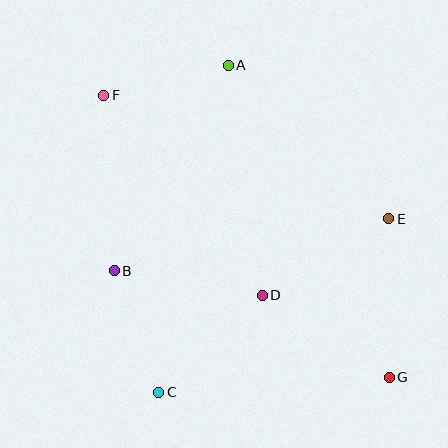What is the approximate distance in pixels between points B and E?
The distance between B and E is approximately 279 pixels.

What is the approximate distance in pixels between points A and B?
The distance between A and B is approximately 235 pixels.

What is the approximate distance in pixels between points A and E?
The distance between A and E is approximately 222 pixels.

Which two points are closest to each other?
Points A and F are closest to each other.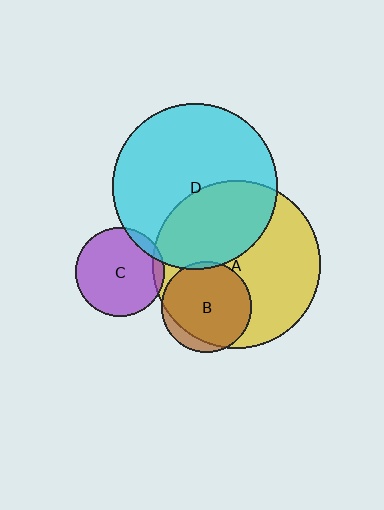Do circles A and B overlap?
Yes.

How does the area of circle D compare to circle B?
Approximately 3.3 times.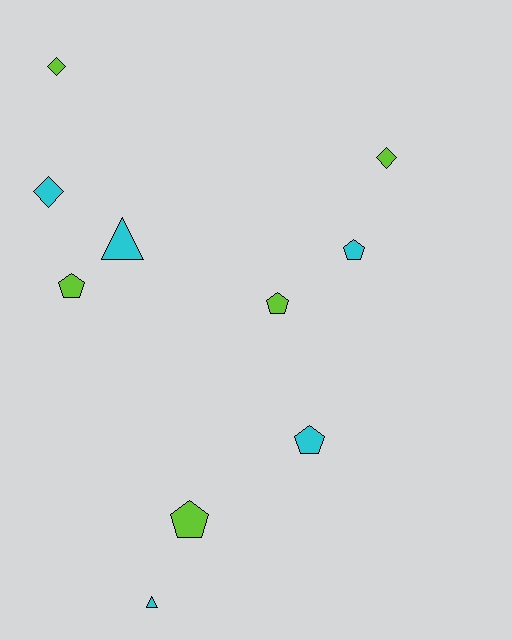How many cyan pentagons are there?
There are 2 cyan pentagons.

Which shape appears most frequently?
Pentagon, with 5 objects.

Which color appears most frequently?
Cyan, with 5 objects.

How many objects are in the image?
There are 10 objects.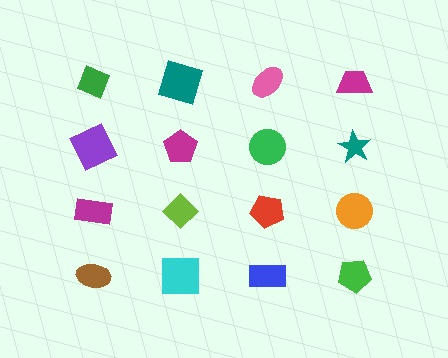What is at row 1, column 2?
A teal square.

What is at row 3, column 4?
An orange circle.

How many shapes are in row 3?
4 shapes.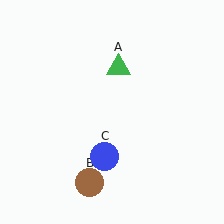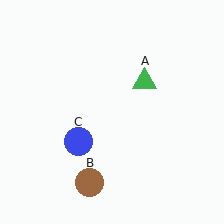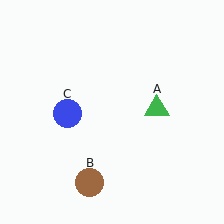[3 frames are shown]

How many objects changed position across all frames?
2 objects changed position: green triangle (object A), blue circle (object C).